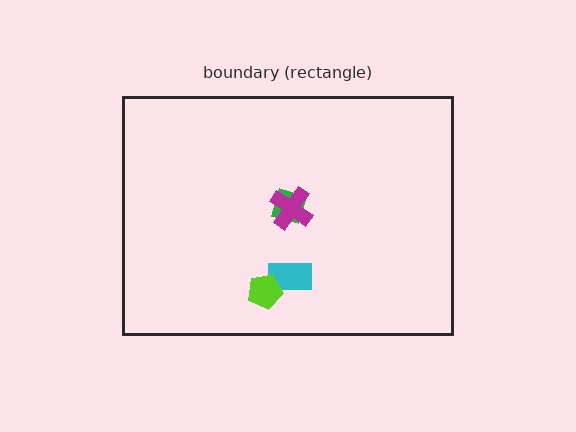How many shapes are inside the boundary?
4 inside, 0 outside.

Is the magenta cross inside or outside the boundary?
Inside.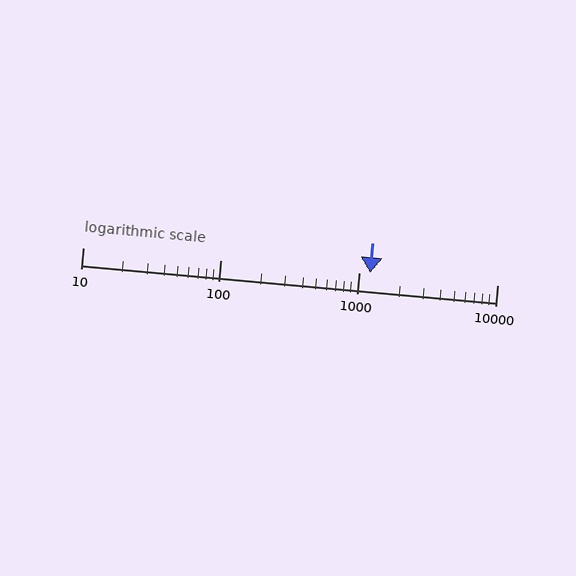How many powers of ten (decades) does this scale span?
The scale spans 3 decades, from 10 to 10000.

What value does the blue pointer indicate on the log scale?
The pointer indicates approximately 1200.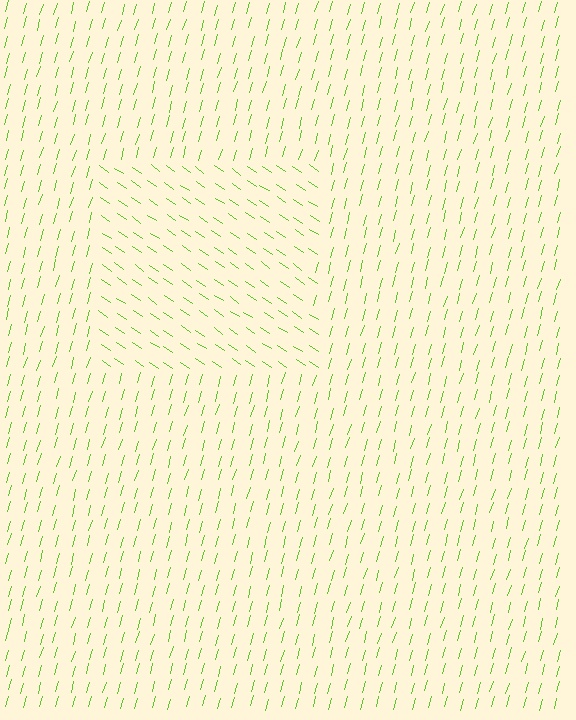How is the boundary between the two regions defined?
The boundary is defined purely by a change in line orientation (approximately 71 degrees difference). All lines are the same color and thickness.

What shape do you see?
I see a rectangle.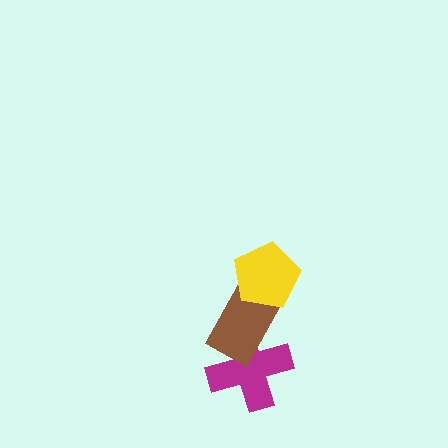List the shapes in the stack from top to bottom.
From top to bottom: the yellow pentagon, the brown rectangle, the magenta cross.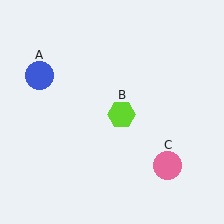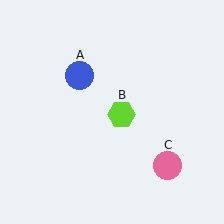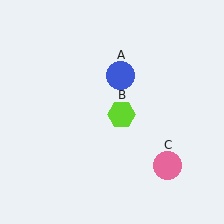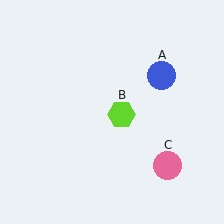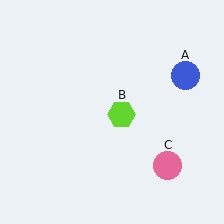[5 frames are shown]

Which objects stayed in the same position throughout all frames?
Lime hexagon (object B) and pink circle (object C) remained stationary.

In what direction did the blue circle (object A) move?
The blue circle (object A) moved right.